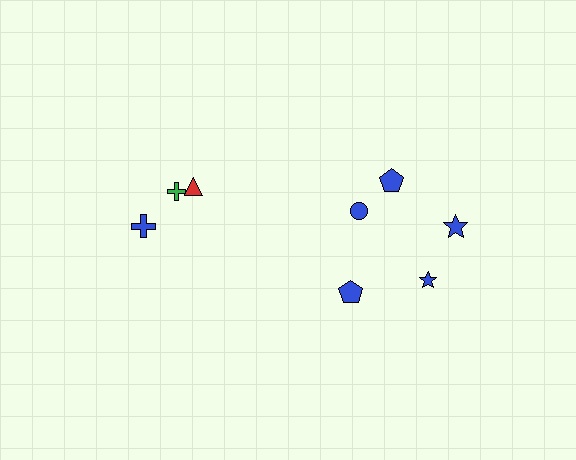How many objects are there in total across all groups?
There are 8 objects.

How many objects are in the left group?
There are 3 objects.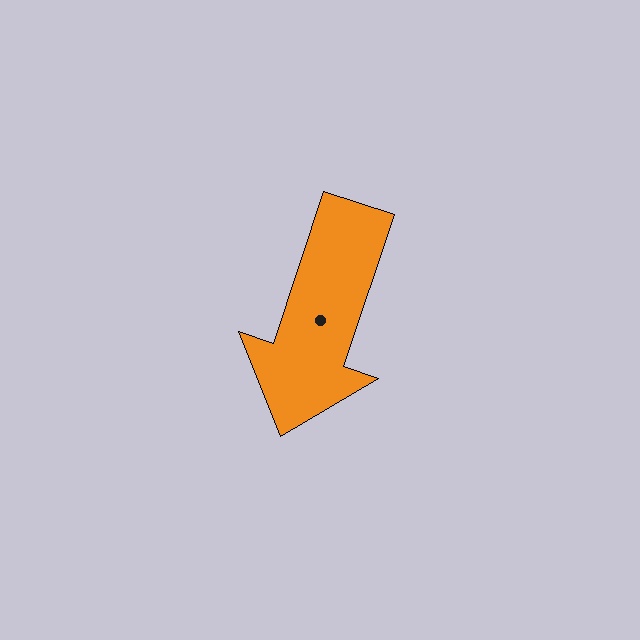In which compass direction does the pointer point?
South.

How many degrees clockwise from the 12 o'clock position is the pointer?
Approximately 198 degrees.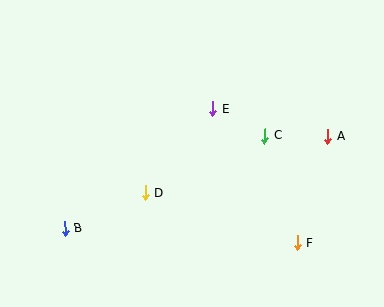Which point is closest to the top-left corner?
Point B is closest to the top-left corner.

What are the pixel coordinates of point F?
Point F is at (297, 243).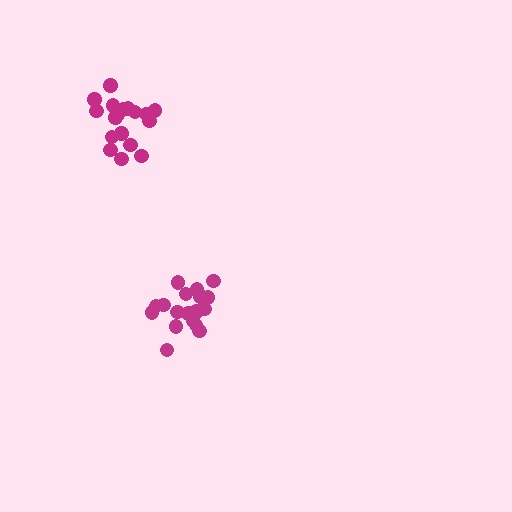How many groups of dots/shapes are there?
There are 2 groups.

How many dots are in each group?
Group 1: 18 dots, Group 2: 18 dots (36 total).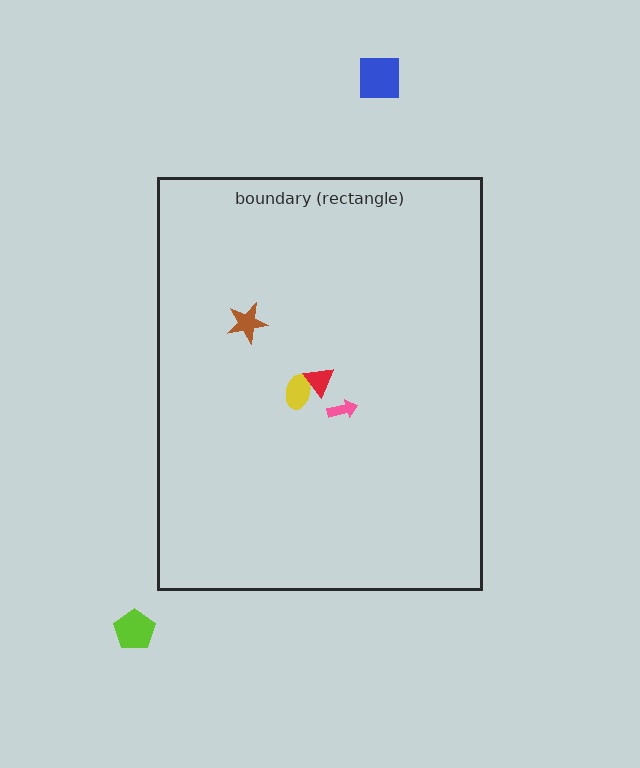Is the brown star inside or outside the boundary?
Inside.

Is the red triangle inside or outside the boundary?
Inside.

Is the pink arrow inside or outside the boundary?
Inside.